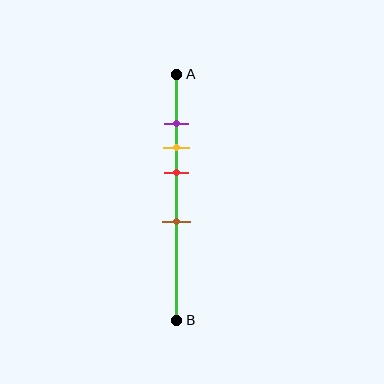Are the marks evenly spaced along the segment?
No, the marks are not evenly spaced.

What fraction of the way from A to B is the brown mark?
The brown mark is approximately 60% (0.6) of the way from A to B.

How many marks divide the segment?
There are 4 marks dividing the segment.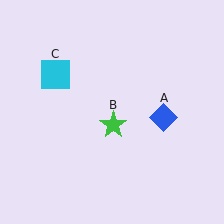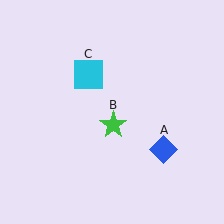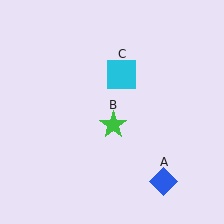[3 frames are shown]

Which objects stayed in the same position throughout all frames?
Green star (object B) remained stationary.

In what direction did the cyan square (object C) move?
The cyan square (object C) moved right.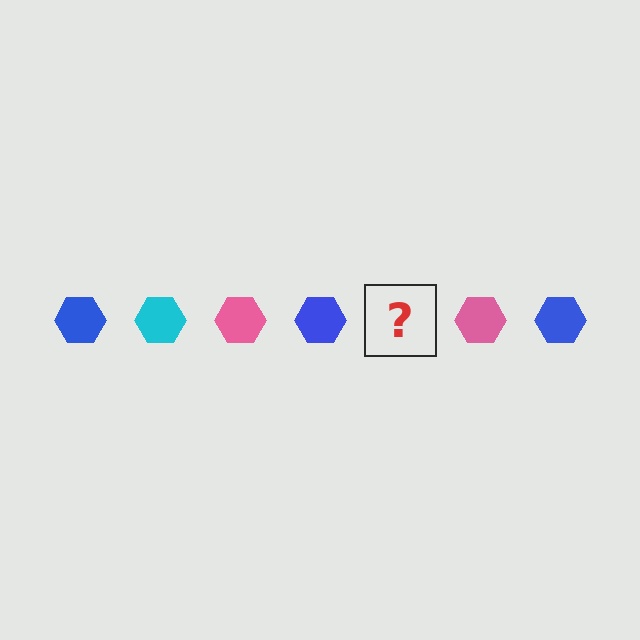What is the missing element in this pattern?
The missing element is a cyan hexagon.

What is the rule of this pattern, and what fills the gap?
The rule is that the pattern cycles through blue, cyan, pink hexagons. The gap should be filled with a cyan hexagon.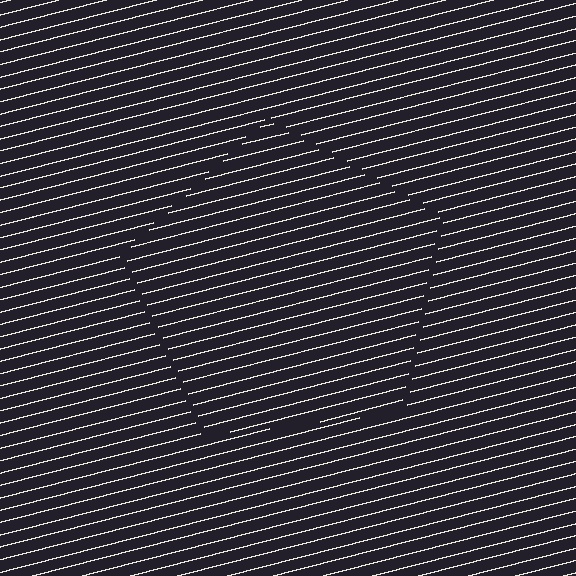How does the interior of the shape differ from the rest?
The interior of the shape contains the same grating, shifted by half a period — the contour is defined by the phase discontinuity where line-ends from the inner and outer gratings abut.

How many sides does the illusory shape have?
5 sides — the line-ends trace a pentagon.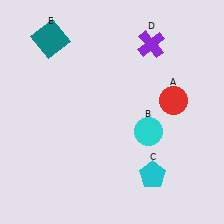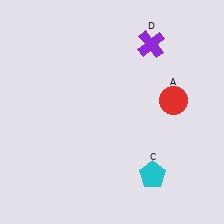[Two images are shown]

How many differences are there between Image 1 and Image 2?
There are 2 differences between the two images.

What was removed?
The cyan circle (B), the teal square (E) were removed in Image 2.